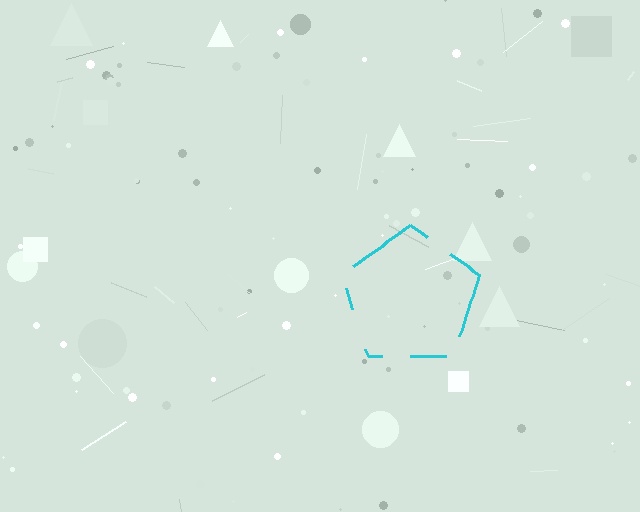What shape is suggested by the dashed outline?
The dashed outline suggests a pentagon.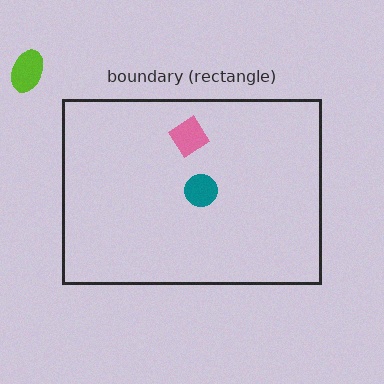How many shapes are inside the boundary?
2 inside, 1 outside.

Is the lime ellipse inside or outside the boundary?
Outside.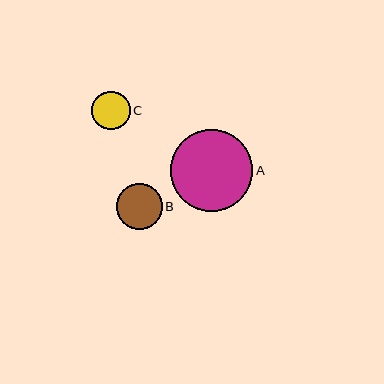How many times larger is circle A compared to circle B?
Circle A is approximately 1.8 times the size of circle B.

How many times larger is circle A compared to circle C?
Circle A is approximately 2.1 times the size of circle C.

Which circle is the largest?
Circle A is the largest with a size of approximately 82 pixels.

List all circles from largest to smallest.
From largest to smallest: A, B, C.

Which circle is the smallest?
Circle C is the smallest with a size of approximately 39 pixels.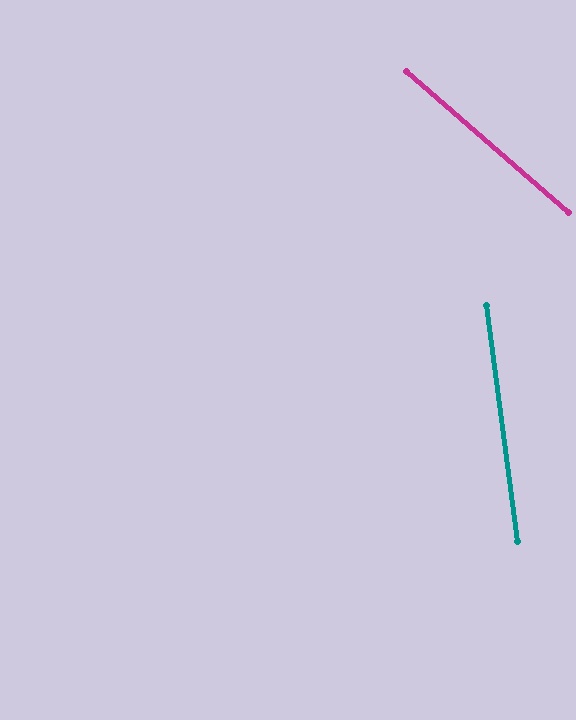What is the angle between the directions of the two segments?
Approximately 42 degrees.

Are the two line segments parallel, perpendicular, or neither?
Neither parallel nor perpendicular — they differ by about 42°.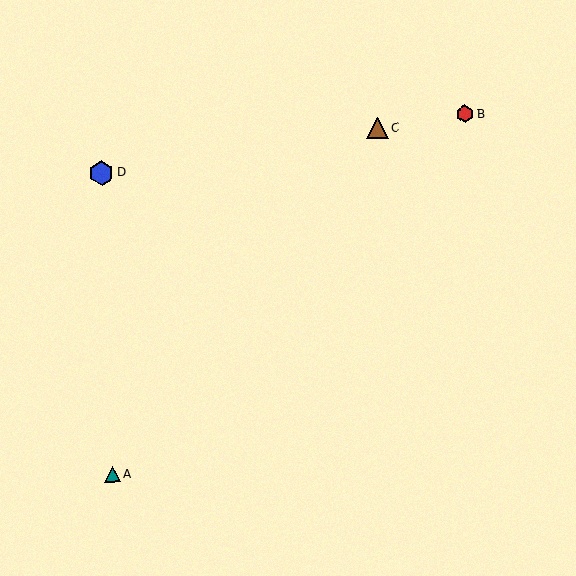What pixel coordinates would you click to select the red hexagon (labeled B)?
Click at (465, 114) to select the red hexagon B.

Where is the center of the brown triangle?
The center of the brown triangle is at (377, 128).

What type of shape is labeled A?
Shape A is a teal triangle.